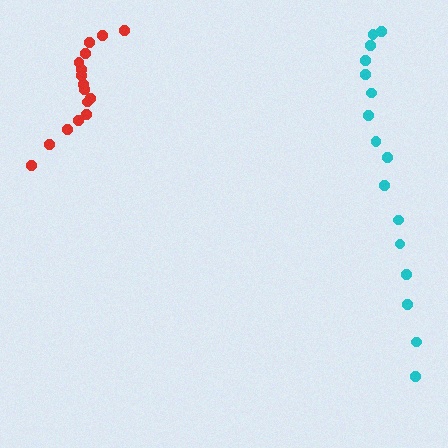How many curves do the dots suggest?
There are 2 distinct paths.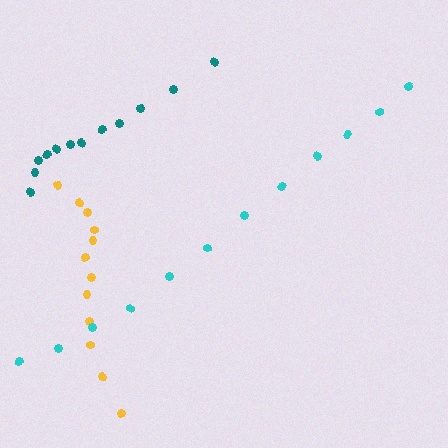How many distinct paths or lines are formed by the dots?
There are 3 distinct paths.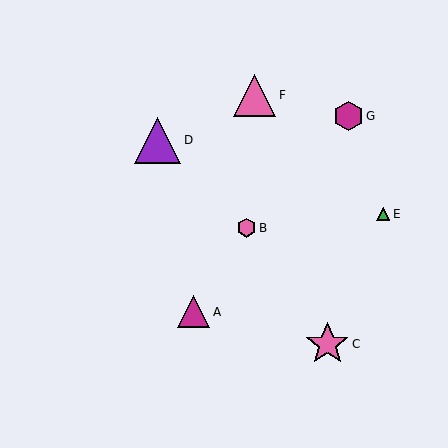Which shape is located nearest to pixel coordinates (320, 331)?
The pink star (labeled C) at (327, 344) is nearest to that location.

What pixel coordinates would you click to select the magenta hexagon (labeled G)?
Click at (349, 116) to select the magenta hexagon G.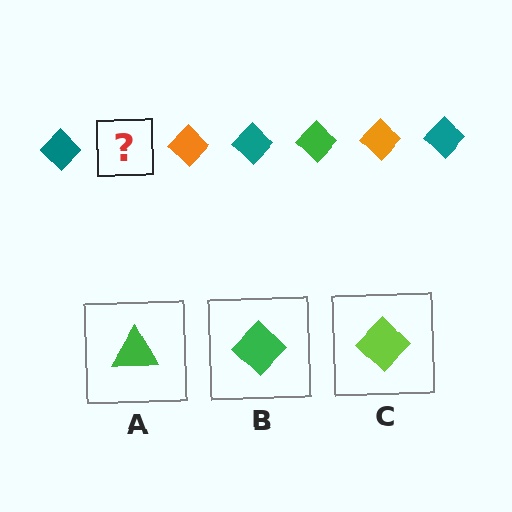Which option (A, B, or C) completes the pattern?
B.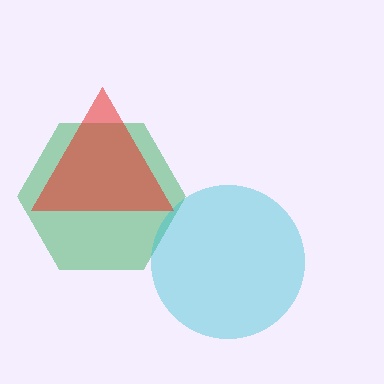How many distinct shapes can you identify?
There are 3 distinct shapes: a green hexagon, a cyan circle, a red triangle.